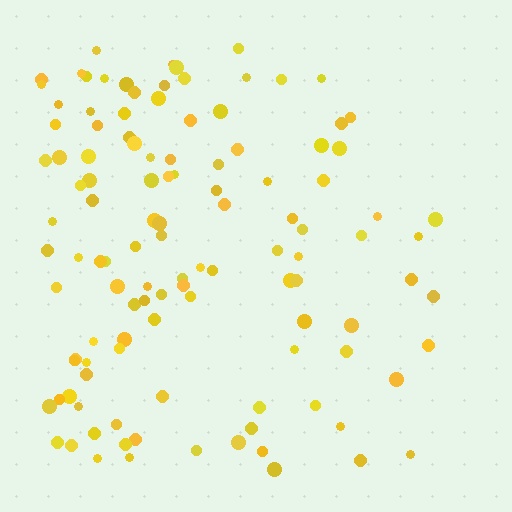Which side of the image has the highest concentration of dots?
The left.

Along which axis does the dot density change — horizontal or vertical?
Horizontal.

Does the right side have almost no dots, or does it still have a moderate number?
Still a moderate number, just noticeably fewer than the left.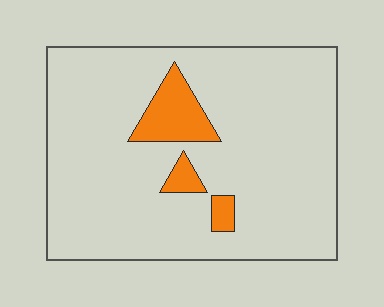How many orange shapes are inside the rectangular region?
3.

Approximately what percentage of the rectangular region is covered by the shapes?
Approximately 10%.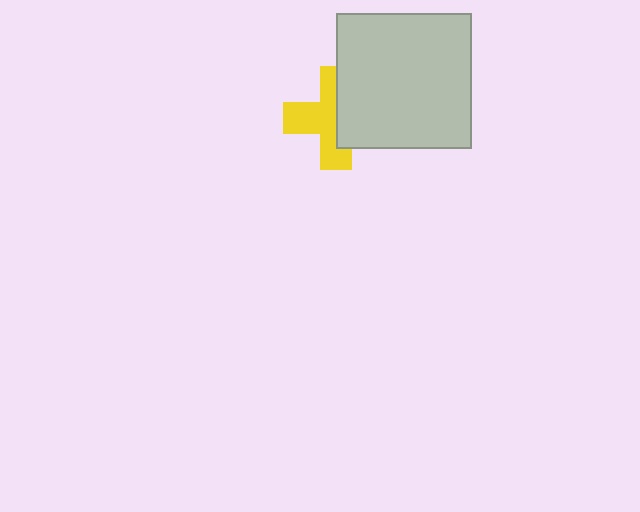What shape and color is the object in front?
The object in front is a light gray square.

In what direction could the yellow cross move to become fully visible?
The yellow cross could move left. That would shift it out from behind the light gray square entirely.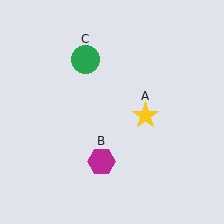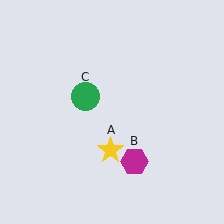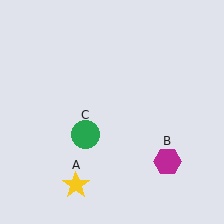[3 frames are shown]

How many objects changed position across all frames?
3 objects changed position: yellow star (object A), magenta hexagon (object B), green circle (object C).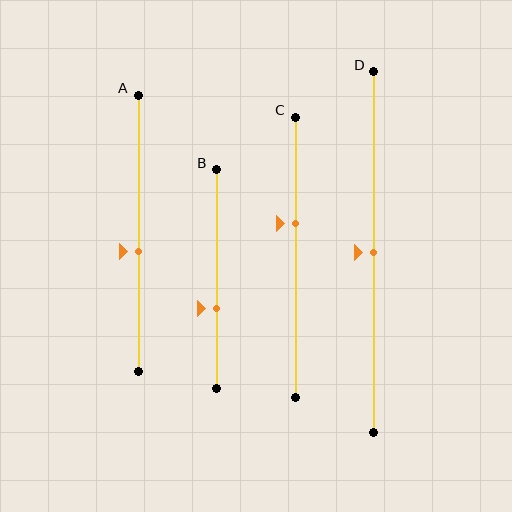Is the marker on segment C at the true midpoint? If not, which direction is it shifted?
No, the marker on segment C is shifted upward by about 12% of the segment length.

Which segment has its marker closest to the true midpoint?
Segment D has its marker closest to the true midpoint.